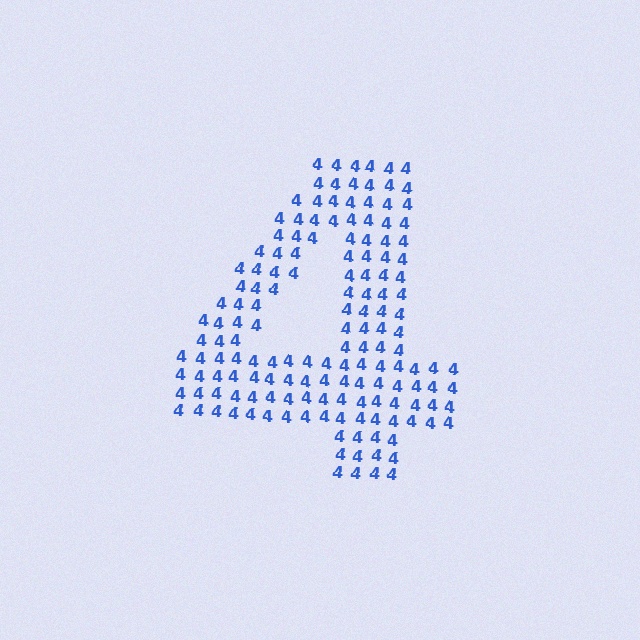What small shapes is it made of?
It is made of small digit 4's.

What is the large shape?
The large shape is the digit 4.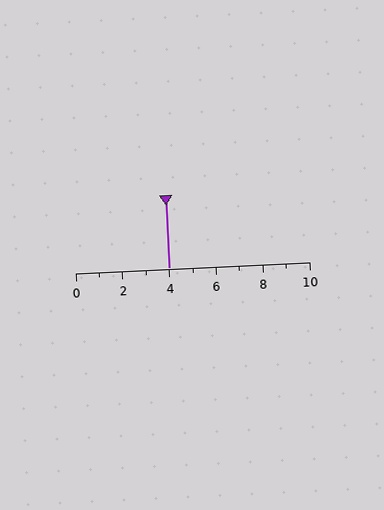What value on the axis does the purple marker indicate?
The marker indicates approximately 4.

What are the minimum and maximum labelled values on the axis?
The axis runs from 0 to 10.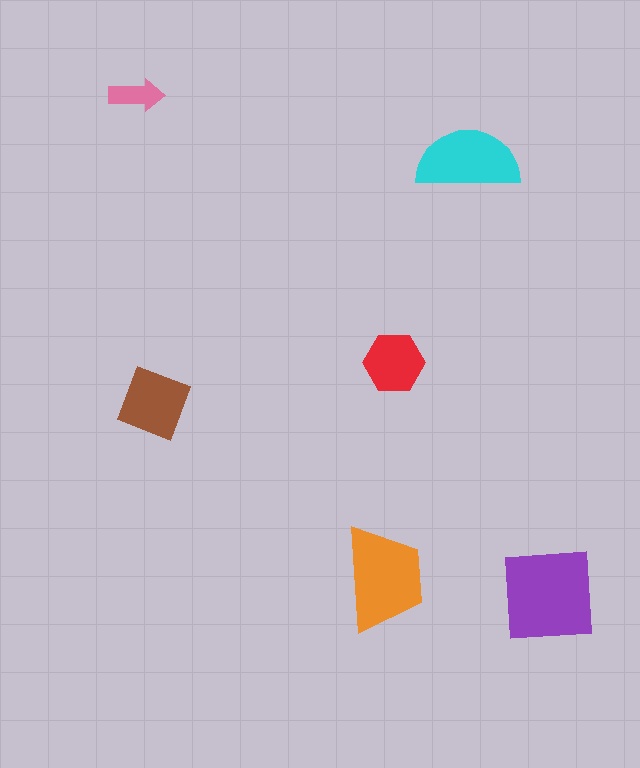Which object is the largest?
The purple square.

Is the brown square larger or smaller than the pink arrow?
Larger.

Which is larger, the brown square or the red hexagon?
The brown square.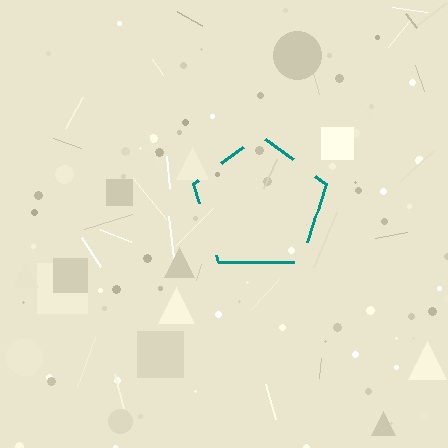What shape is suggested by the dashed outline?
The dashed outline suggests a pentagon.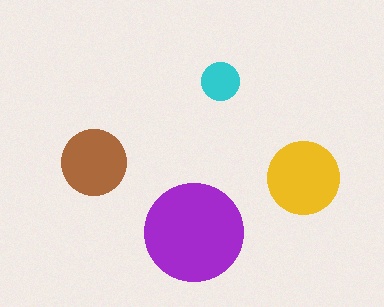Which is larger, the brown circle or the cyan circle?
The brown one.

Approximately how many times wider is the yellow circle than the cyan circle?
About 2 times wider.